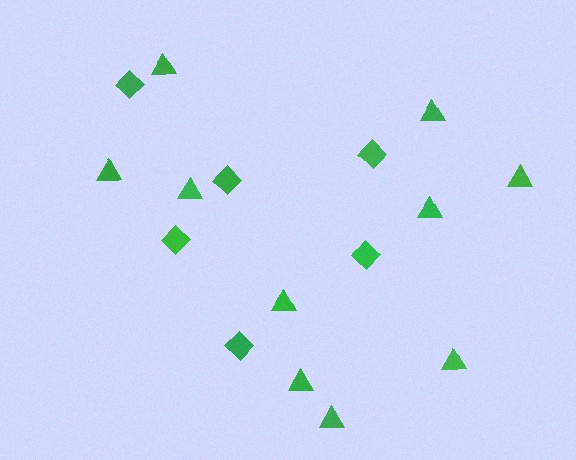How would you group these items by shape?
There are 2 groups: one group of triangles (10) and one group of diamonds (6).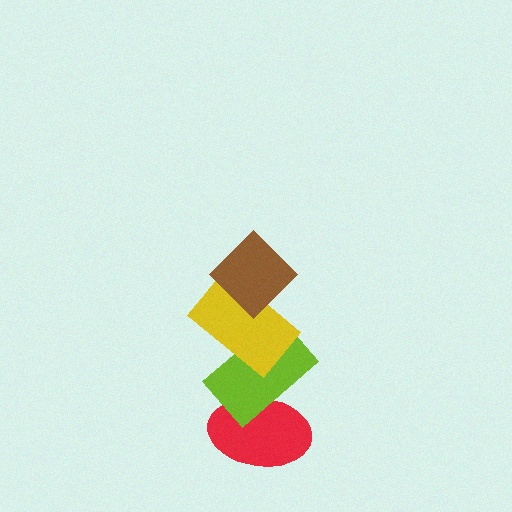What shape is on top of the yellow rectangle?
The brown diamond is on top of the yellow rectangle.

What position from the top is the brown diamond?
The brown diamond is 1st from the top.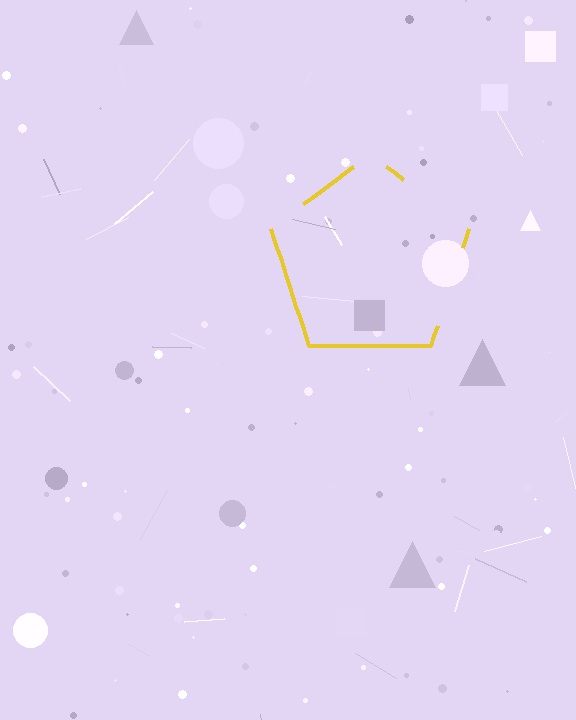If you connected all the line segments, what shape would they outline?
They would outline a pentagon.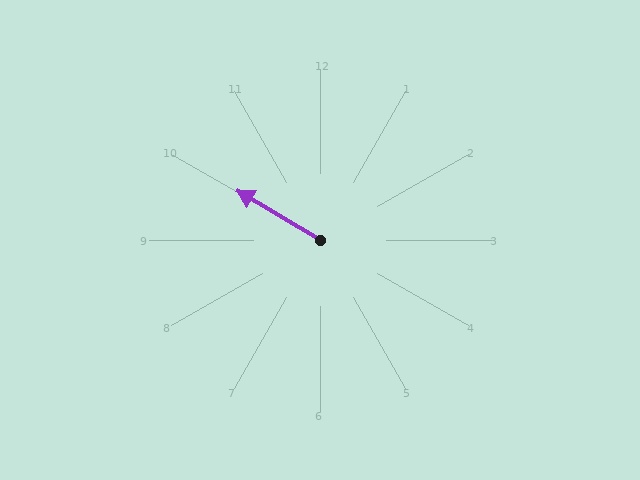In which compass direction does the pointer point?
Northwest.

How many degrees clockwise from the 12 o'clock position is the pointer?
Approximately 301 degrees.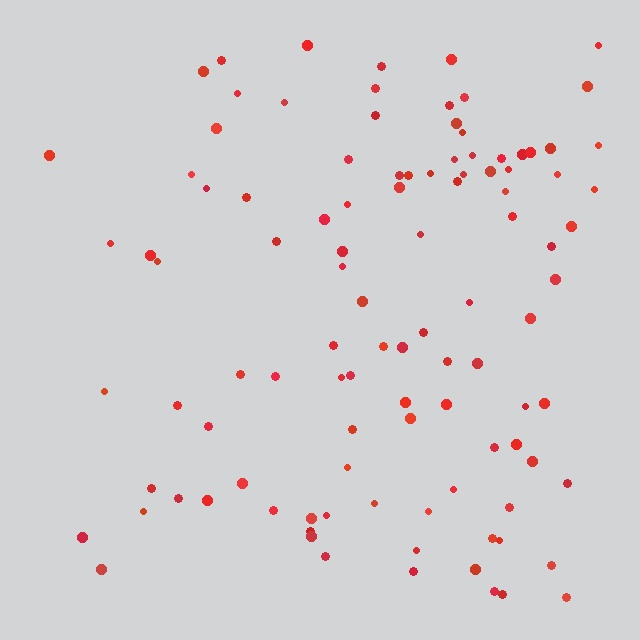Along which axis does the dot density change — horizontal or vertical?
Horizontal.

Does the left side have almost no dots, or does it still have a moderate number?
Still a moderate number, just noticeably fewer than the right.